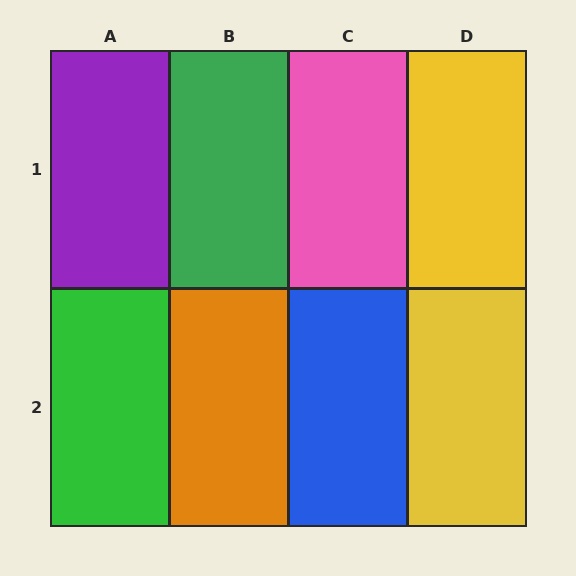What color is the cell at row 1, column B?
Green.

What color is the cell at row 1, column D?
Yellow.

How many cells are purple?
1 cell is purple.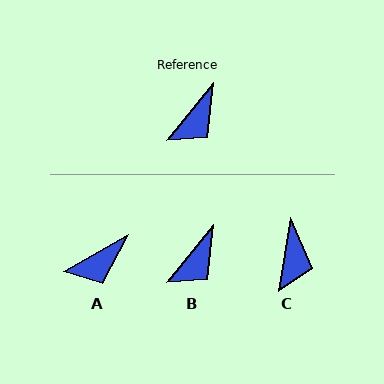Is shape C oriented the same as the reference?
No, it is off by about 30 degrees.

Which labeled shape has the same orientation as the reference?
B.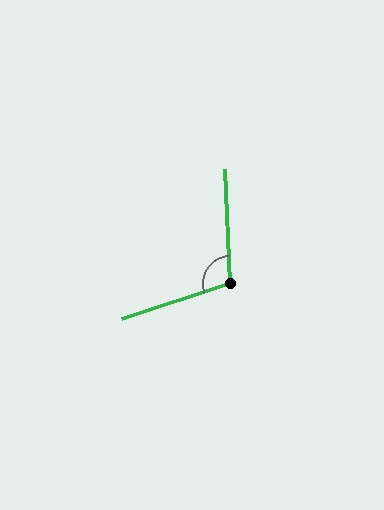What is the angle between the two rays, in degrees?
Approximately 106 degrees.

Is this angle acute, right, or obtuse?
It is obtuse.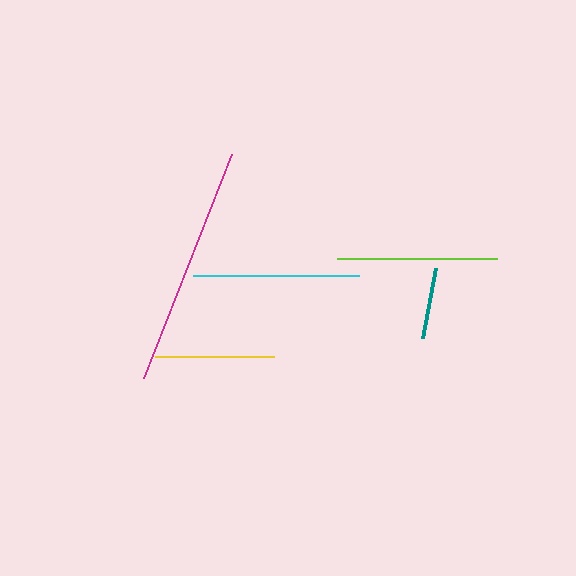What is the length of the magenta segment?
The magenta segment is approximately 240 pixels long.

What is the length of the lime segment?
The lime segment is approximately 160 pixels long.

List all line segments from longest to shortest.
From longest to shortest: magenta, cyan, lime, yellow, teal.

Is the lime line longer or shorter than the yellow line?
The lime line is longer than the yellow line.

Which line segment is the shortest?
The teal line is the shortest at approximately 71 pixels.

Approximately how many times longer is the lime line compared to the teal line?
The lime line is approximately 2.2 times the length of the teal line.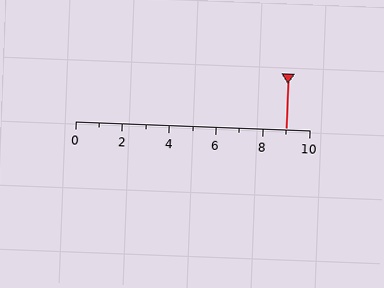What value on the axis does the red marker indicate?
The marker indicates approximately 9.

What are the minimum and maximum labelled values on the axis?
The axis runs from 0 to 10.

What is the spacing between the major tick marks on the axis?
The major ticks are spaced 2 apart.